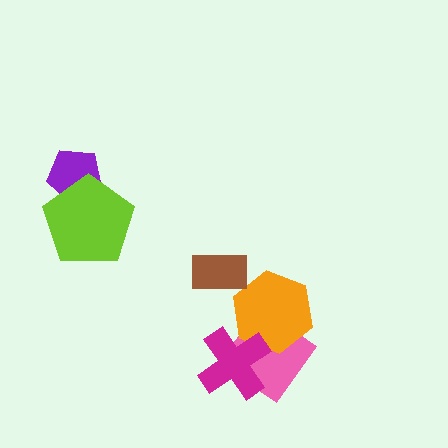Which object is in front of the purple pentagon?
The lime pentagon is in front of the purple pentagon.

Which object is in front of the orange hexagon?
The magenta cross is in front of the orange hexagon.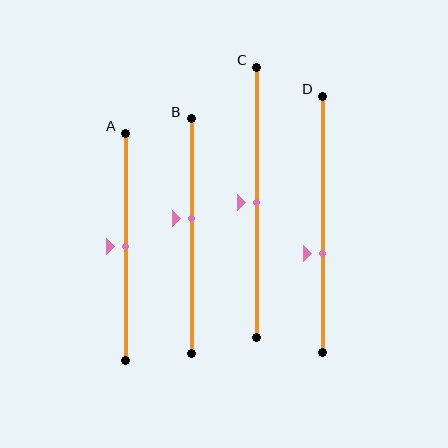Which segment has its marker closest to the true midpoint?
Segment A has its marker closest to the true midpoint.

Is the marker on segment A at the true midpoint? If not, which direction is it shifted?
Yes, the marker on segment A is at the true midpoint.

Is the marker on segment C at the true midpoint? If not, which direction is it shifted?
Yes, the marker on segment C is at the true midpoint.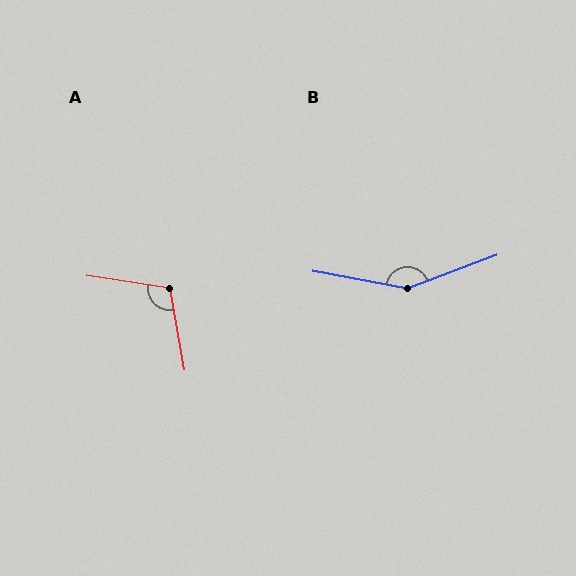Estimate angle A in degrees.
Approximately 109 degrees.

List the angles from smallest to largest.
A (109°), B (149°).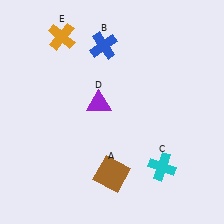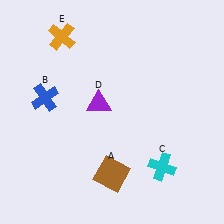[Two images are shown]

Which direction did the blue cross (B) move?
The blue cross (B) moved left.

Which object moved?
The blue cross (B) moved left.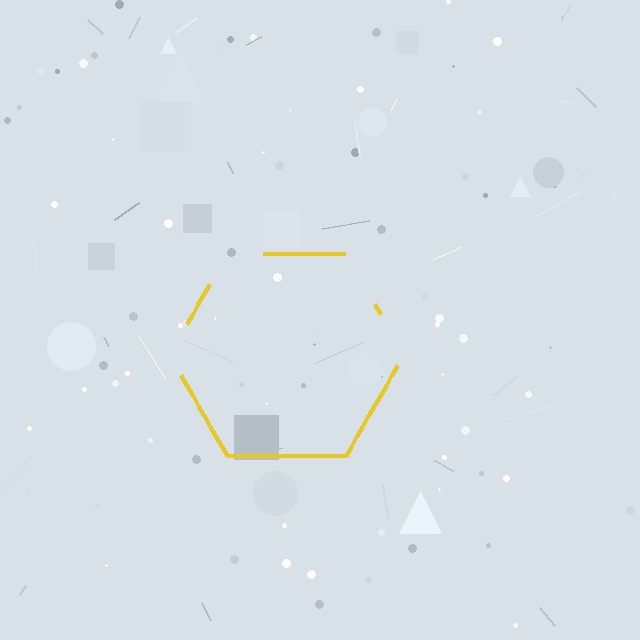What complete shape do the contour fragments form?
The contour fragments form a hexagon.